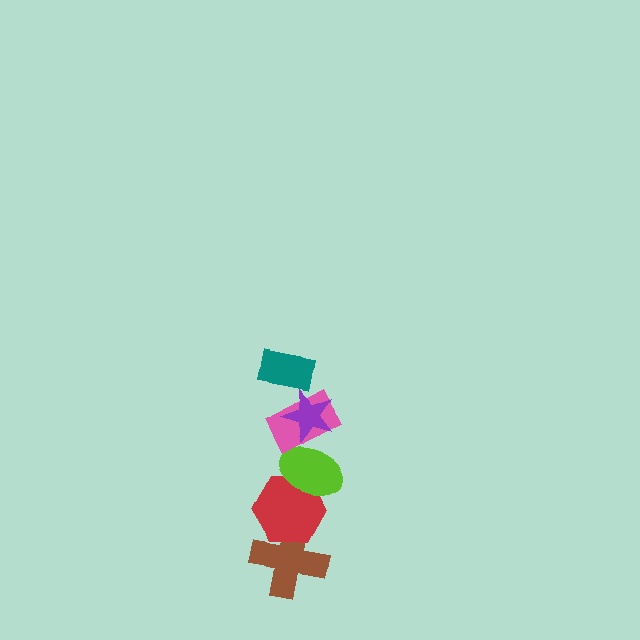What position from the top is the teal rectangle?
The teal rectangle is 1st from the top.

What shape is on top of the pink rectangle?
The purple star is on top of the pink rectangle.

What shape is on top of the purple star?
The teal rectangle is on top of the purple star.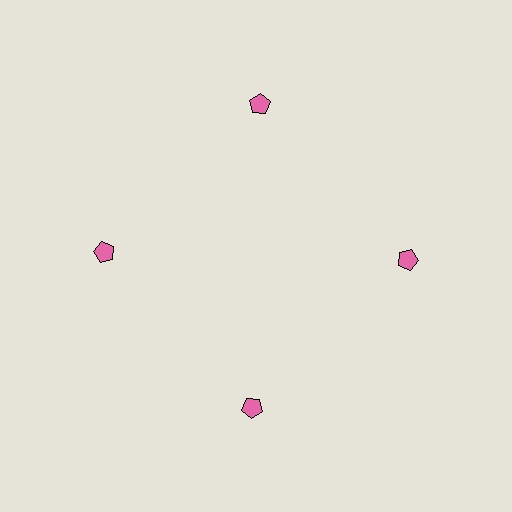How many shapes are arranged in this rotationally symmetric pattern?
There are 4 shapes, arranged in 4 groups of 1.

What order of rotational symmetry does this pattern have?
This pattern has 4-fold rotational symmetry.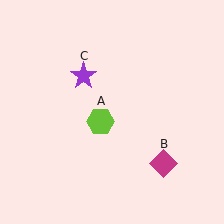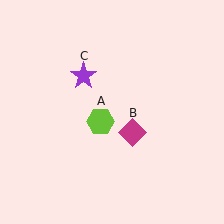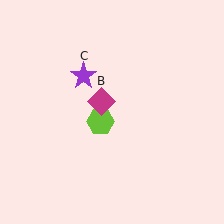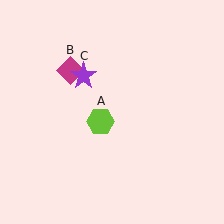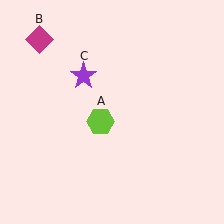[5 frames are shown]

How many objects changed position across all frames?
1 object changed position: magenta diamond (object B).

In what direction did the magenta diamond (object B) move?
The magenta diamond (object B) moved up and to the left.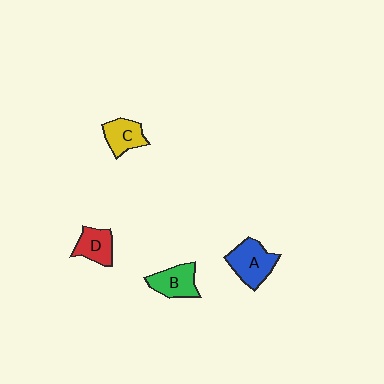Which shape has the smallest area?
Shape C (yellow).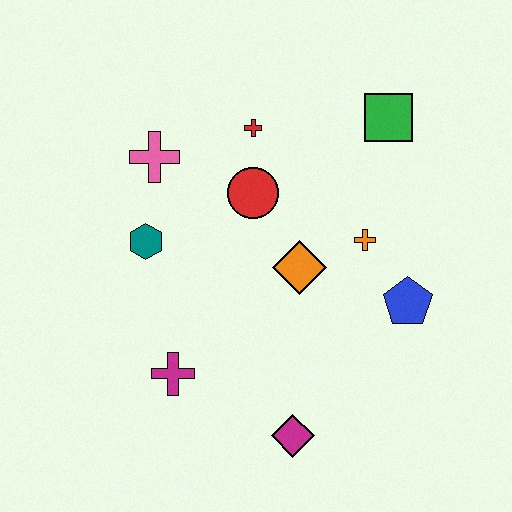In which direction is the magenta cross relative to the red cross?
The magenta cross is below the red cross.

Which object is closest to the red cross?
The red circle is closest to the red cross.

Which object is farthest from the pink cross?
The magenta diamond is farthest from the pink cross.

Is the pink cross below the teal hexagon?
No